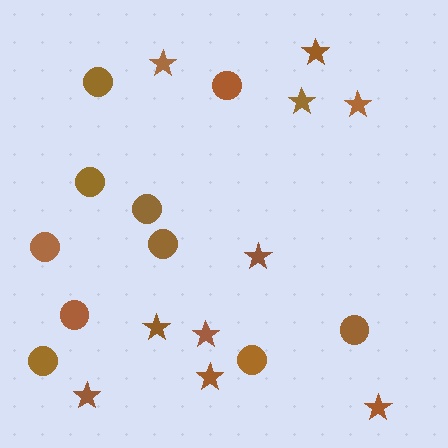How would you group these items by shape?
There are 2 groups: one group of stars (10) and one group of circles (10).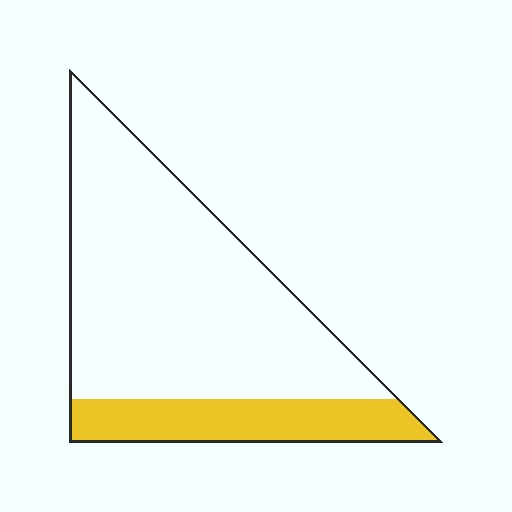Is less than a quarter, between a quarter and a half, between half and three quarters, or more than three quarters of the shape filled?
Less than a quarter.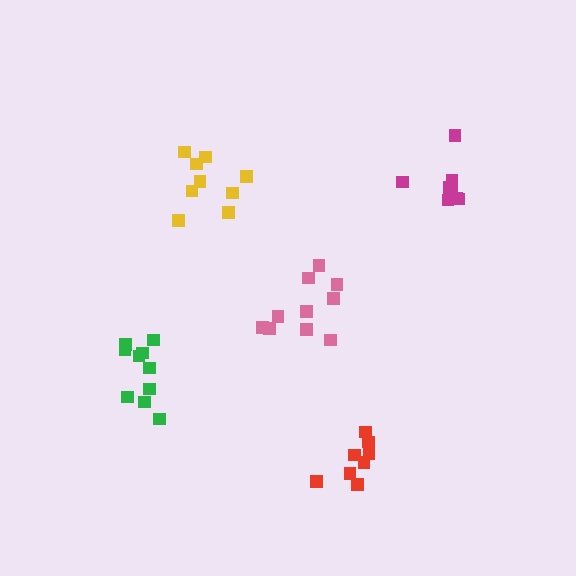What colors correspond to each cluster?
The clusters are colored: yellow, pink, red, green, magenta.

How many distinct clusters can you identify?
There are 5 distinct clusters.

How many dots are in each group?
Group 1: 9 dots, Group 2: 10 dots, Group 3: 8 dots, Group 4: 10 dots, Group 5: 8 dots (45 total).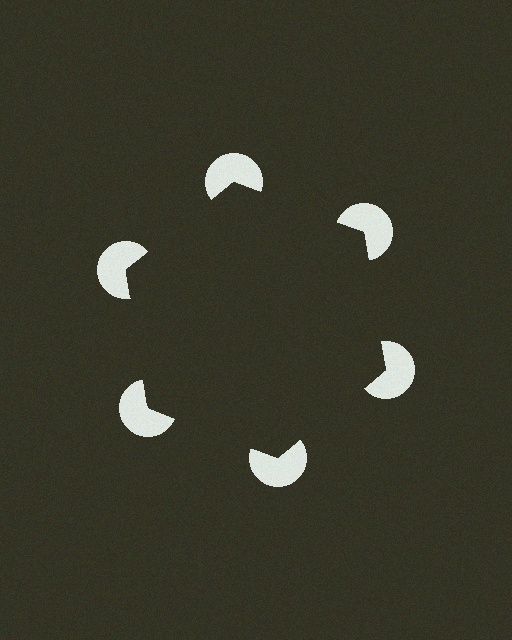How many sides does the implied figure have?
6 sides.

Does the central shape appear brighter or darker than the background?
It typically appears slightly darker than the background, even though no actual brightness change is drawn.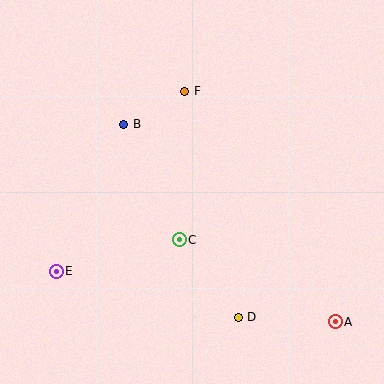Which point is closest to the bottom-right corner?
Point A is closest to the bottom-right corner.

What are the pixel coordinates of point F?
Point F is at (185, 91).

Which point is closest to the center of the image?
Point C at (179, 240) is closest to the center.